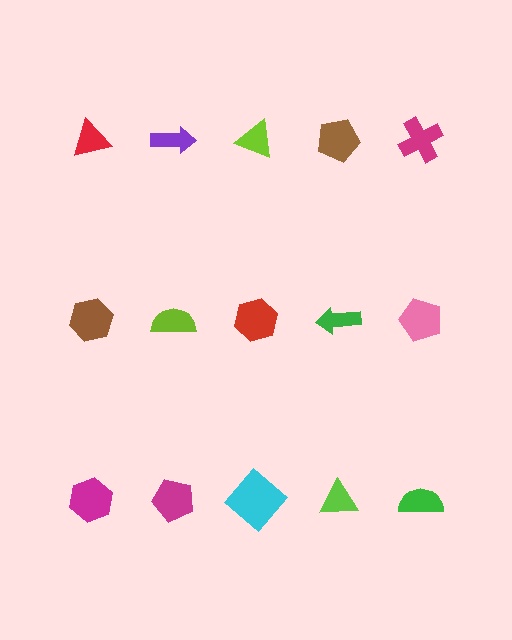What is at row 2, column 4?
A green arrow.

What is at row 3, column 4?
A lime triangle.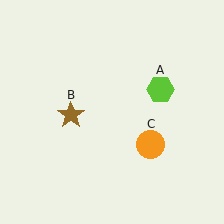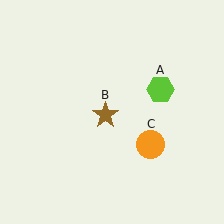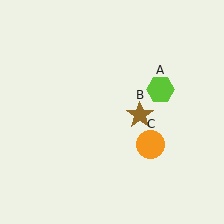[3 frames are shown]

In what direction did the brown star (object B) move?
The brown star (object B) moved right.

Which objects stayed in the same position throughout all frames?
Lime hexagon (object A) and orange circle (object C) remained stationary.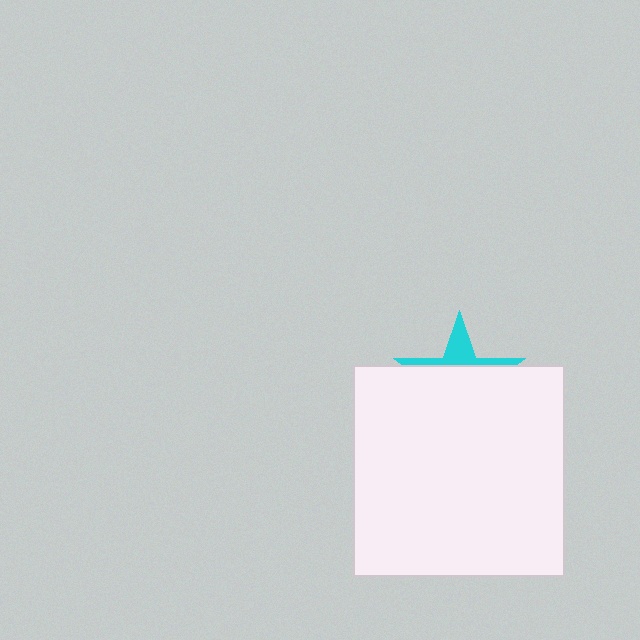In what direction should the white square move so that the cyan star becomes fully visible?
The white square should move down. That is the shortest direction to clear the overlap and leave the cyan star fully visible.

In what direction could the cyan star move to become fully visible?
The cyan star could move up. That would shift it out from behind the white square entirely.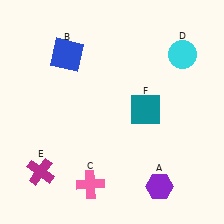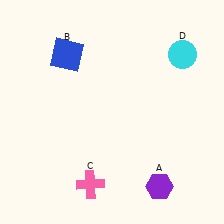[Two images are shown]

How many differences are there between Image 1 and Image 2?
There are 2 differences between the two images.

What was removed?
The magenta cross (E), the teal square (F) were removed in Image 2.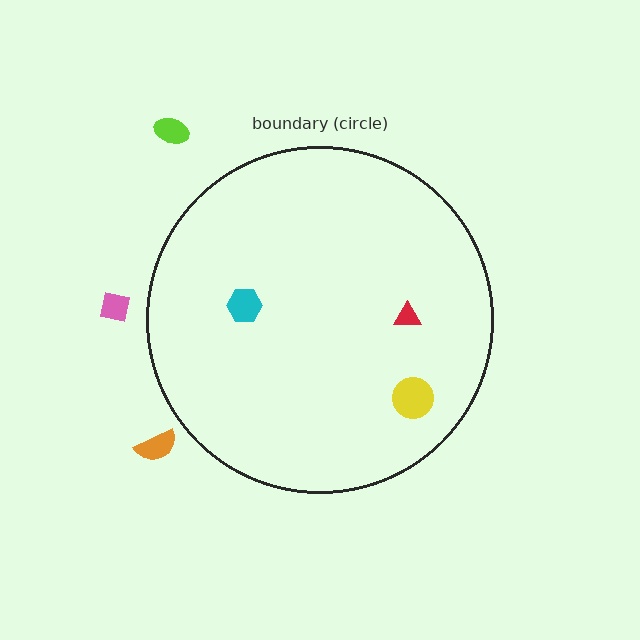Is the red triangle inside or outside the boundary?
Inside.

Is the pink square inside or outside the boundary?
Outside.